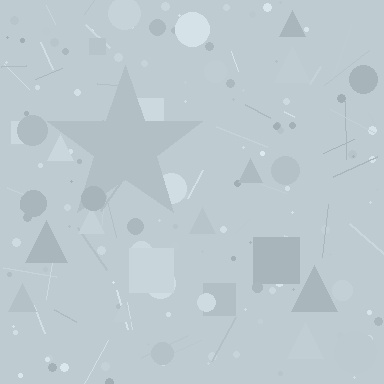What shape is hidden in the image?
A star is hidden in the image.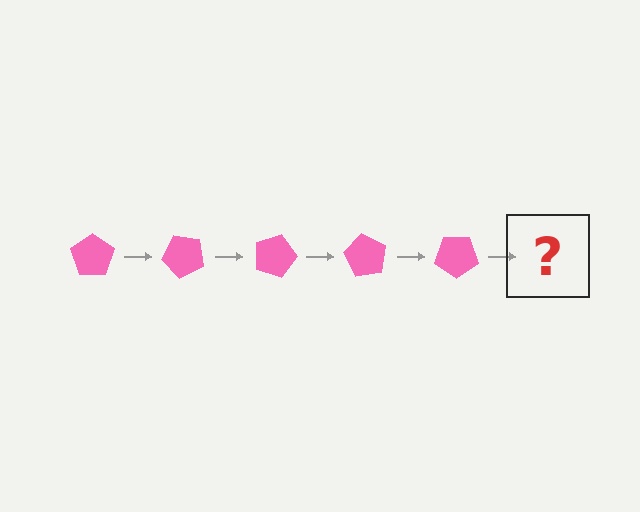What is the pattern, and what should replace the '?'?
The pattern is that the pentagon rotates 45 degrees each step. The '?' should be a pink pentagon rotated 225 degrees.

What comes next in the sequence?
The next element should be a pink pentagon rotated 225 degrees.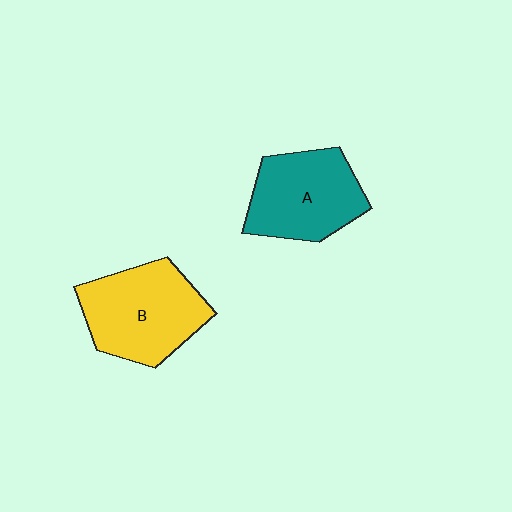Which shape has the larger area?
Shape B (yellow).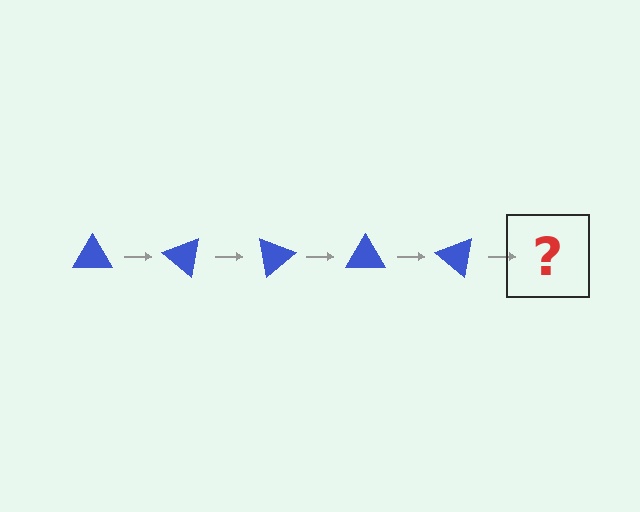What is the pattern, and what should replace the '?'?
The pattern is that the triangle rotates 40 degrees each step. The '?' should be a blue triangle rotated 200 degrees.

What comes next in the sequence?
The next element should be a blue triangle rotated 200 degrees.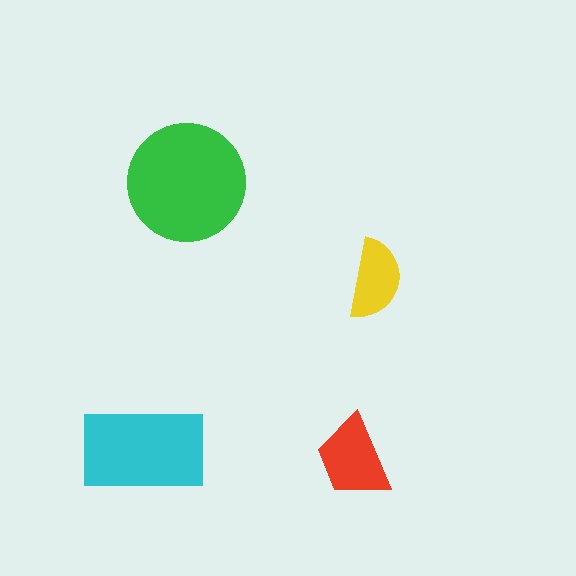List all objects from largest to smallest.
The green circle, the cyan rectangle, the red trapezoid, the yellow semicircle.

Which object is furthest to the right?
The yellow semicircle is rightmost.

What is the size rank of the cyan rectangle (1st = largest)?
2nd.